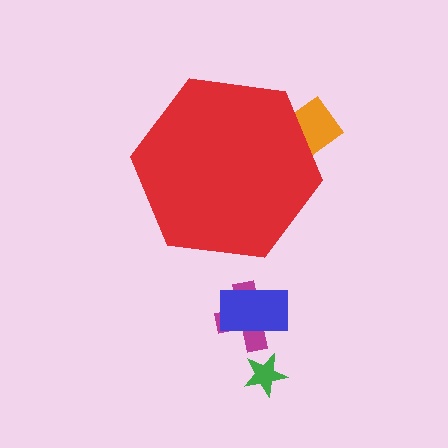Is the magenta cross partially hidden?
No, the magenta cross is fully visible.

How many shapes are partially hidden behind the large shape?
1 shape is partially hidden.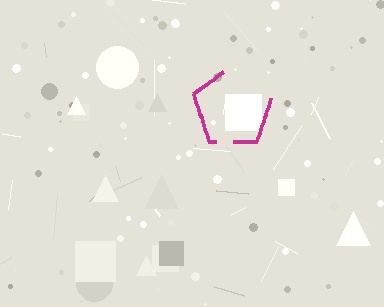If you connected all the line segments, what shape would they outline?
They would outline a pentagon.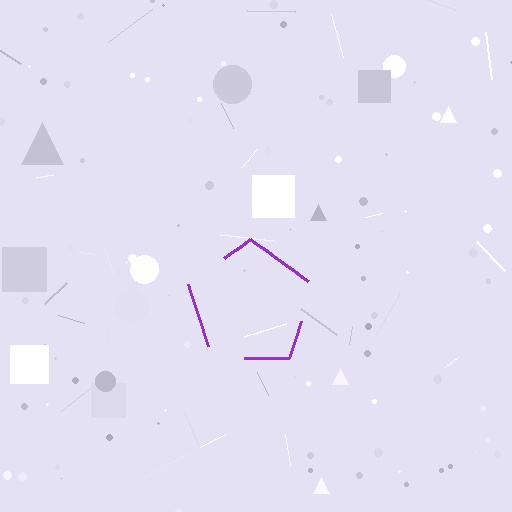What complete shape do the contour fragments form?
The contour fragments form a pentagon.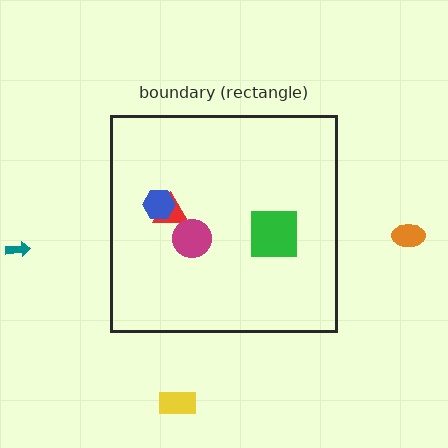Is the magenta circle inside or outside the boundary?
Inside.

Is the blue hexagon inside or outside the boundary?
Inside.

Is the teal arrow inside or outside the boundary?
Outside.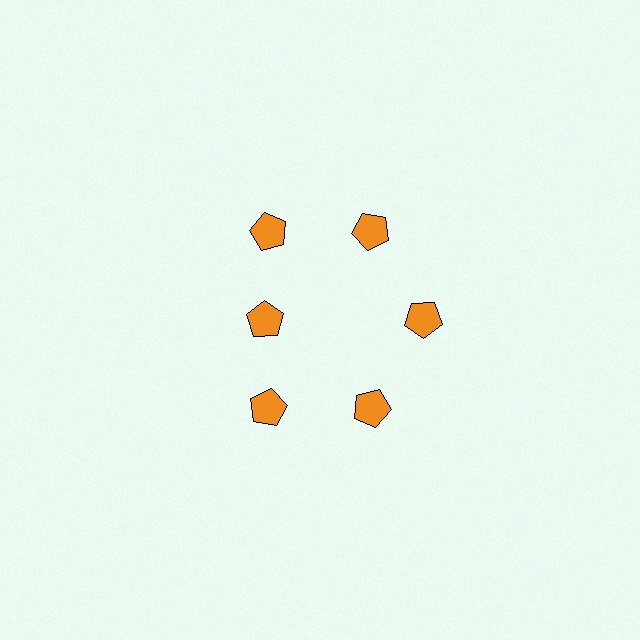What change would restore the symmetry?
The symmetry would be restored by moving it outward, back onto the ring so that all 6 pentagons sit at equal angles and equal distance from the center.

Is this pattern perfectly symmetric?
No. The 6 orange pentagons are arranged in a ring, but one element near the 9 o'clock position is pulled inward toward the center, breaking the 6-fold rotational symmetry.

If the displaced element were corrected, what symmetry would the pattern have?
It would have 6-fold rotational symmetry — the pattern would map onto itself every 60 degrees.